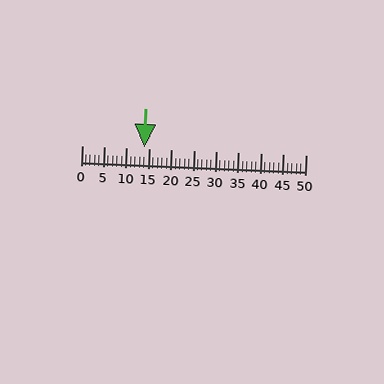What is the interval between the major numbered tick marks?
The major tick marks are spaced 5 units apart.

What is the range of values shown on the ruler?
The ruler shows values from 0 to 50.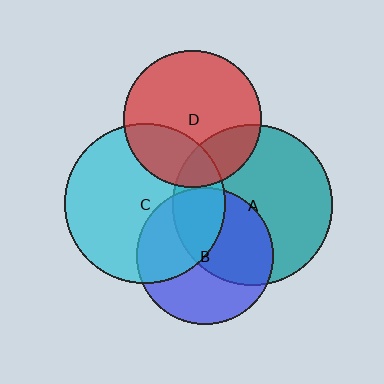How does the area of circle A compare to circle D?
Approximately 1.4 times.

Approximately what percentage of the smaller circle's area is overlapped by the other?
Approximately 50%.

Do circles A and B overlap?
Yes.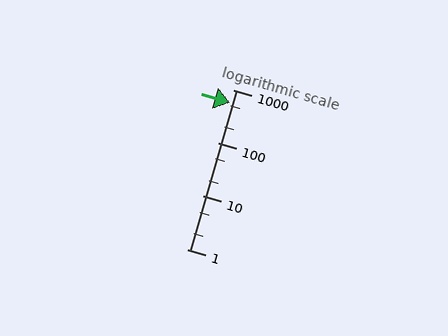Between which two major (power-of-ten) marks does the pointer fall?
The pointer is between 100 and 1000.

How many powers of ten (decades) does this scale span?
The scale spans 3 decades, from 1 to 1000.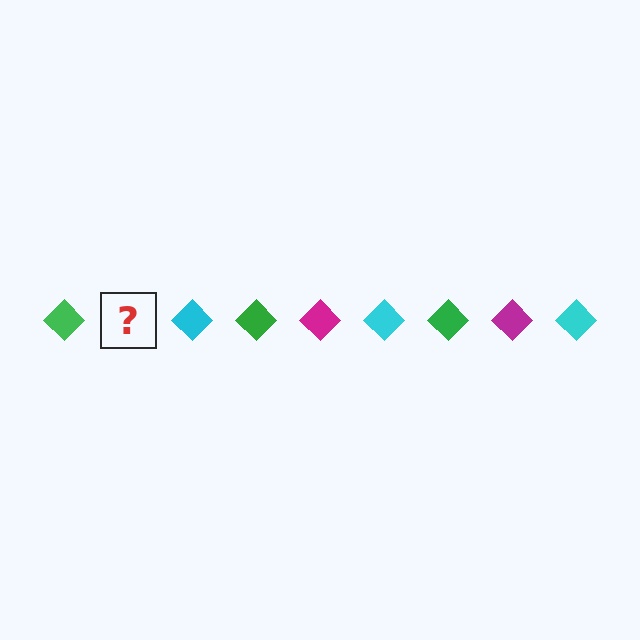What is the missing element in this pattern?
The missing element is a magenta diamond.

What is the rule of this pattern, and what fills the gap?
The rule is that the pattern cycles through green, magenta, cyan diamonds. The gap should be filled with a magenta diamond.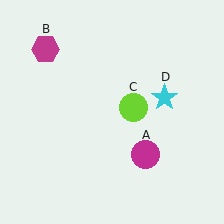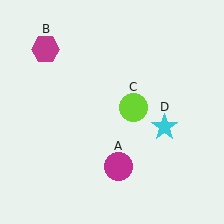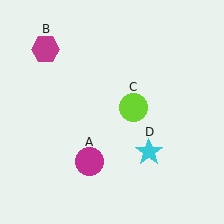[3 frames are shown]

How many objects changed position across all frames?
2 objects changed position: magenta circle (object A), cyan star (object D).